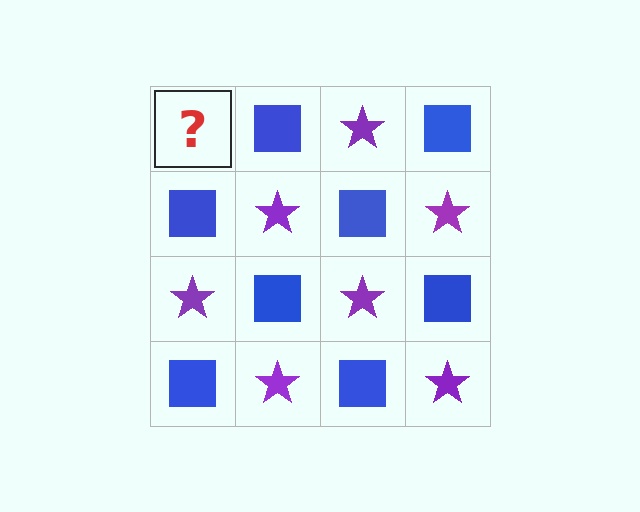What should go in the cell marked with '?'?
The missing cell should contain a purple star.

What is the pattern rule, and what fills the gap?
The rule is that it alternates purple star and blue square in a checkerboard pattern. The gap should be filled with a purple star.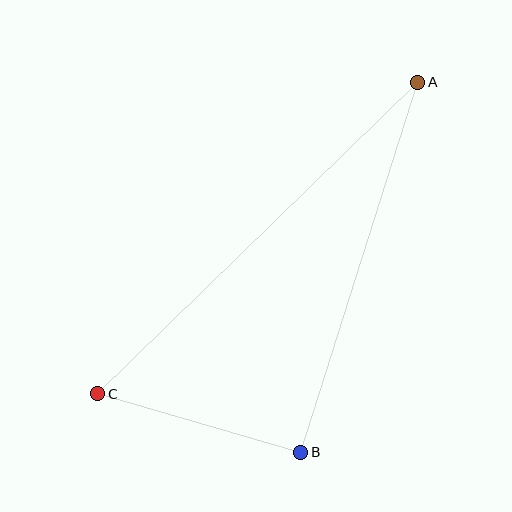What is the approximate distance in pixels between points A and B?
The distance between A and B is approximately 388 pixels.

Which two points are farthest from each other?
Points A and C are farthest from each other.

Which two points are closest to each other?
Points B and C are closest to each other.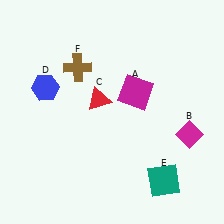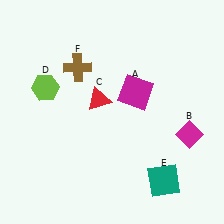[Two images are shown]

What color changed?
The hexagon (D) changed from blue in Image 1 to lime in Image 2.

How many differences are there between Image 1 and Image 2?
There is 1 difference between the two images.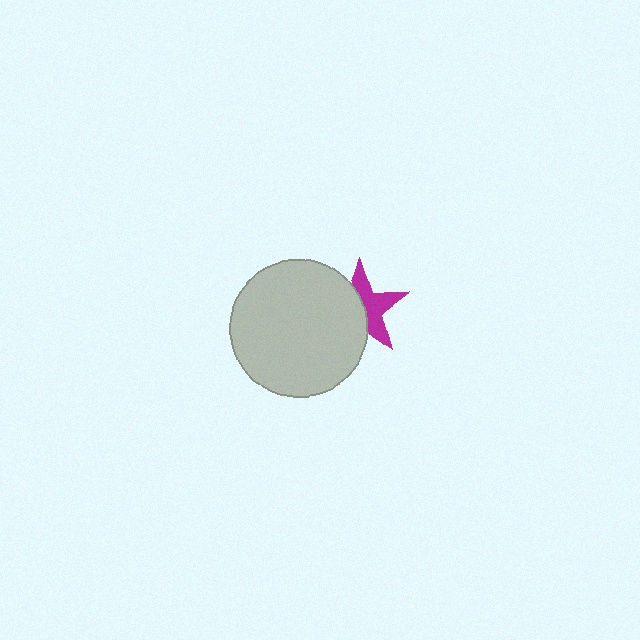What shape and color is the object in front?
The object in front is a light gray circle.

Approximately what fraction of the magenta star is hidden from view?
Roughly 50% of the magenta star is hidden behind the light gray circle.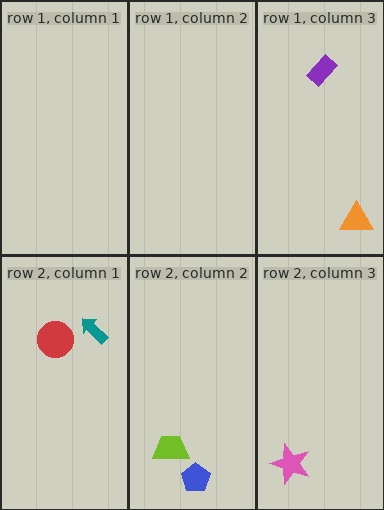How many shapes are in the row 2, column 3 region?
1.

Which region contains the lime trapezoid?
The row 2, column 2 region.